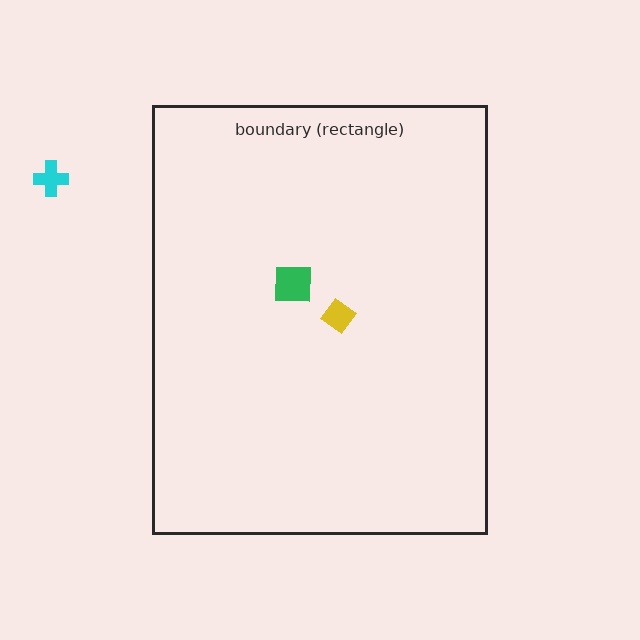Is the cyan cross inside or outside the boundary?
Outside.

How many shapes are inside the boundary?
2 inside, 1 outside.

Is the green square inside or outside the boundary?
Inside.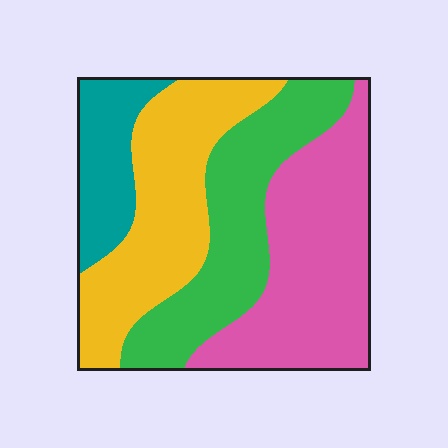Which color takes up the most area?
Pink, at roughly 35%.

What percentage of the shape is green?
Green takes up between a sixth and a third of the shape.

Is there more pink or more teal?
Pink.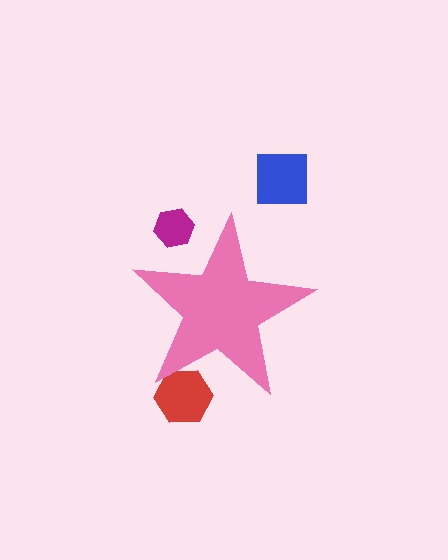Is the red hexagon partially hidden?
Yes, the red hexagon is partially hidden behind the pink star.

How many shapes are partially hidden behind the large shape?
2 shapes are partially hidden.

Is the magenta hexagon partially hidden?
Yes, the magenta hexagon is partially hidden behind the pink star.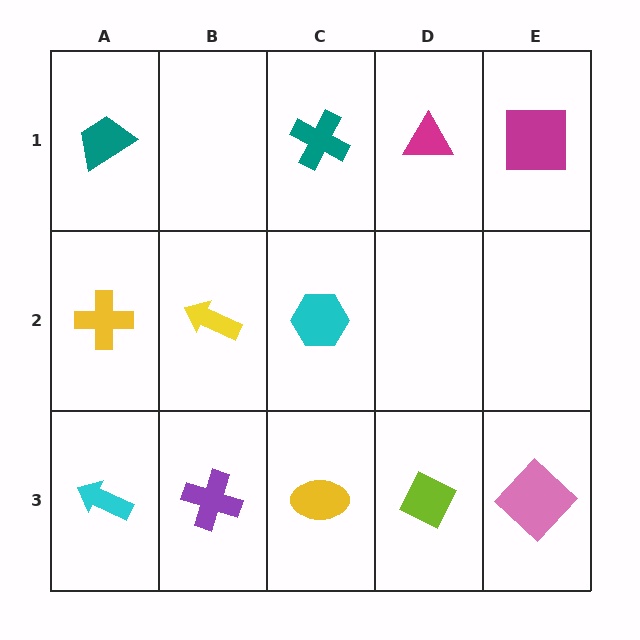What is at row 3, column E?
A pink diamond.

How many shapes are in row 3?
5 shapes.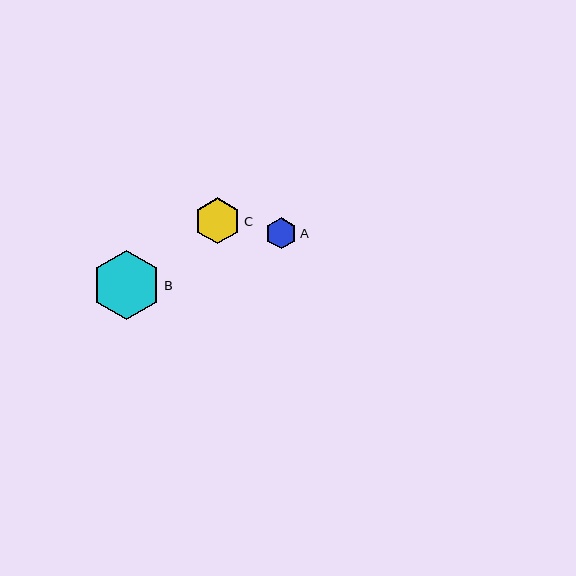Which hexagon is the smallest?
Hexagon A is the smallest with a size of approximately 32 pixels.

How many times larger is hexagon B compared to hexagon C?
Hexagon B is approximately 1.5 times the size of hexagon C.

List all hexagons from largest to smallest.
From largest to smallest: B, C, A.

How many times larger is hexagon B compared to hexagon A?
Hexagon B is approximately 2.2 times the size of hexagon A.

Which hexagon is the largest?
Hexagon B is the largest with a size of approximately 69 pixels.